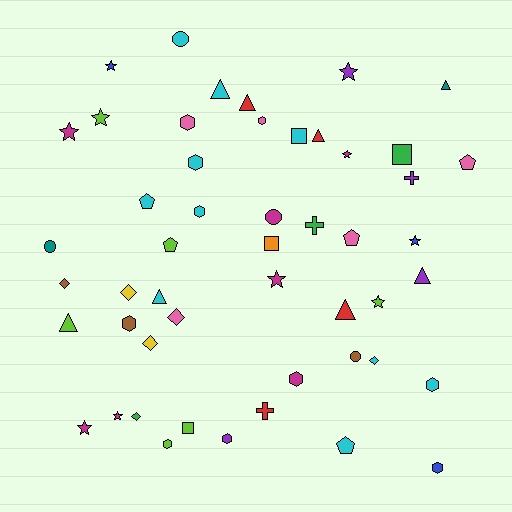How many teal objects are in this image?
There are 2 teal objects.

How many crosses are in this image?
There are 3 crosses.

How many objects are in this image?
There are 50 objects.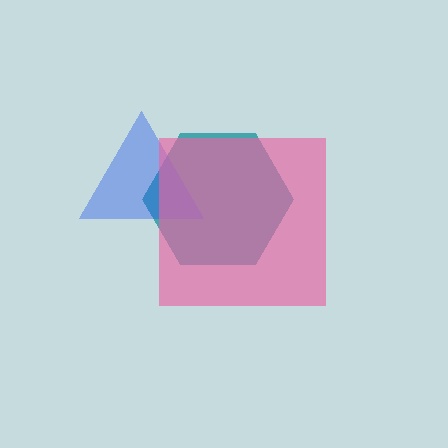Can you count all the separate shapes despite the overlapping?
Yes, there are 3 separate shapes.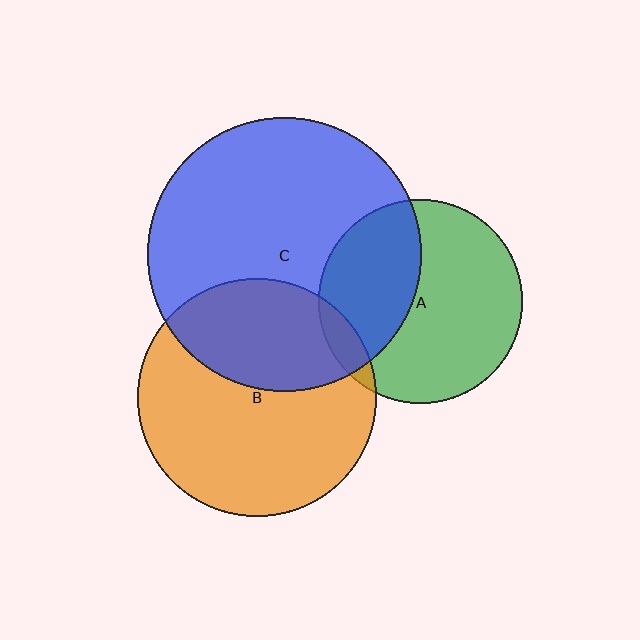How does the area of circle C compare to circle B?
Approximately 1.3 times.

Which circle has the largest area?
Circle C (blue).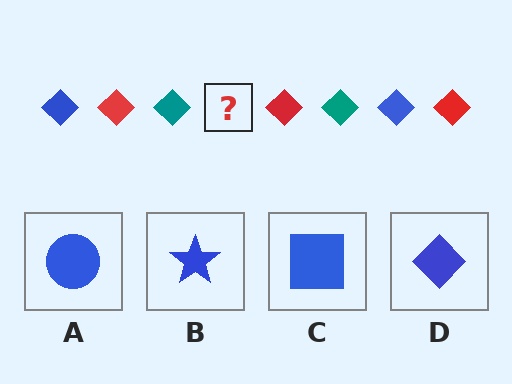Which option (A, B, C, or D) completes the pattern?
D.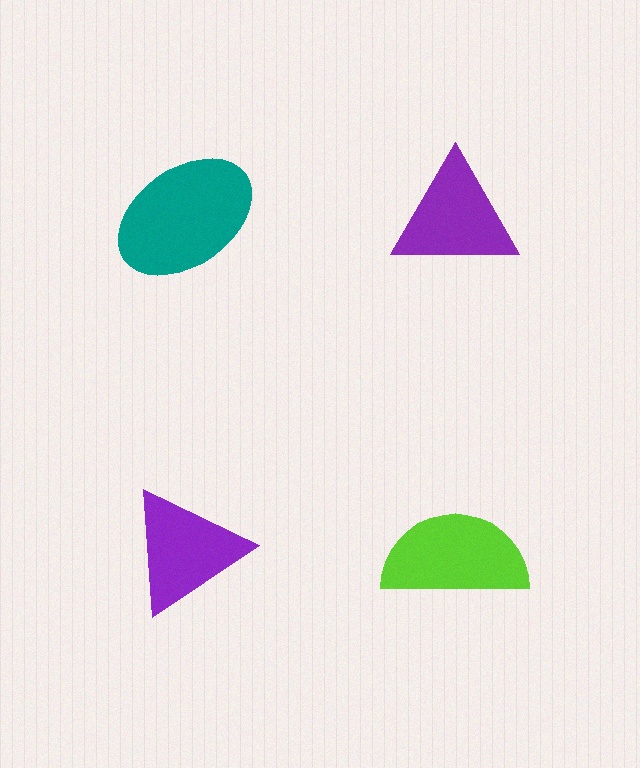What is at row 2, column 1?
A purple triangle.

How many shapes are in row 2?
2 shapes.